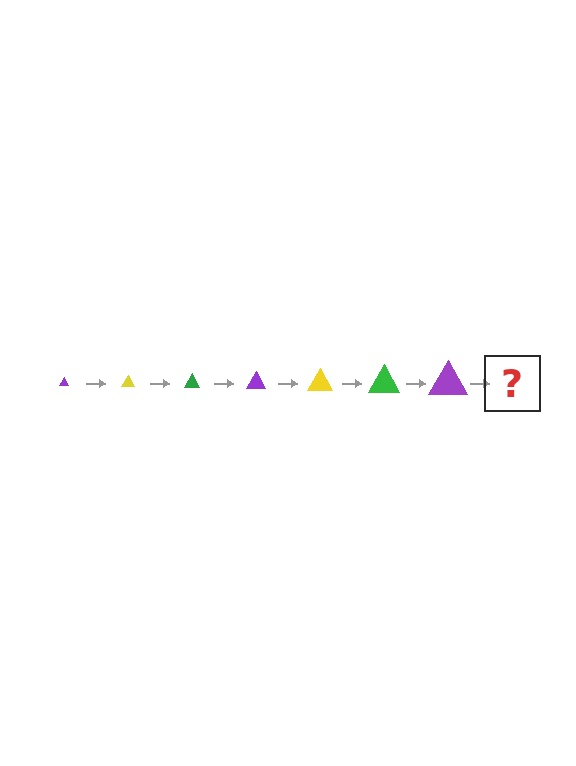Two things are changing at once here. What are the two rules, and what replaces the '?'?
The two rules are that the triangle grows larger each step and the color cycles through purple, yellow, and green. The '?' should be a yellow triangle, larger than the previous one.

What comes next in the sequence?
The next element should be a yellow triangle, larger than the previous one.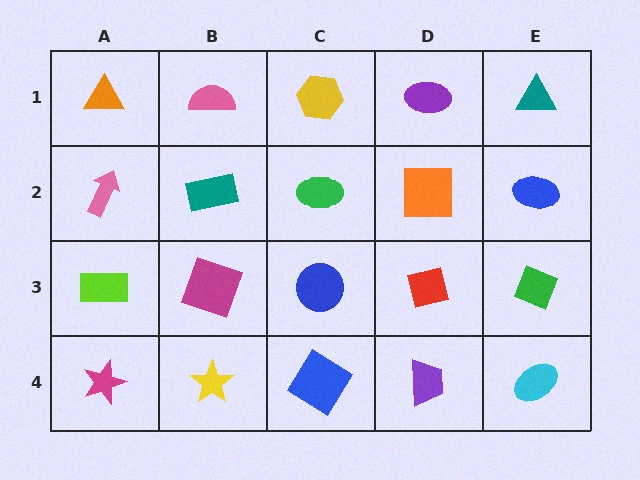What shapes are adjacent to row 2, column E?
A teal triangle (row 1, column E), a green diamond (row 3, column E), an orange square (row 2, column D).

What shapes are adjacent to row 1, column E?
A blue ellipse (row 2, column E), a purple ellipse (row 1, column D).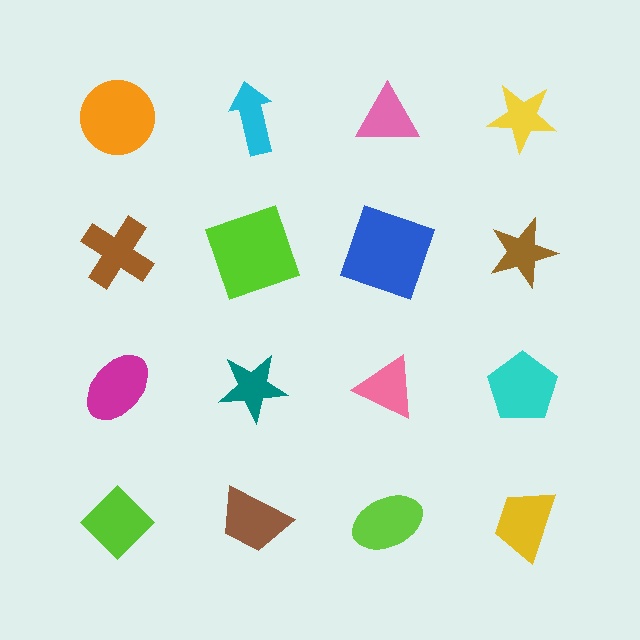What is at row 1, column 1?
An orange circle.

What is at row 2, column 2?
A lime square.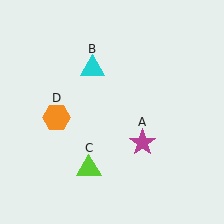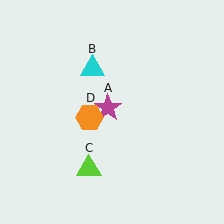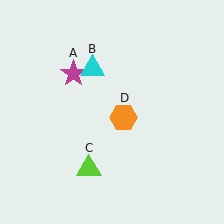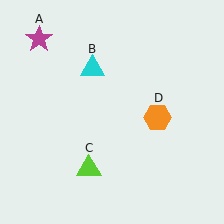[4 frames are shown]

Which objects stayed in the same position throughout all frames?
Cyan triangle (object B) and lime triangle (object C) remained stationary.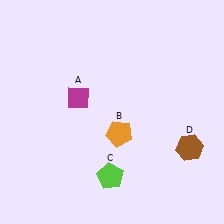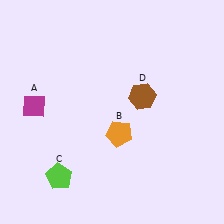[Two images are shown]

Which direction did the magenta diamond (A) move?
The magenta diamond (A) moved left.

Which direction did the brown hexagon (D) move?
The brown hexagon (D) moved up.